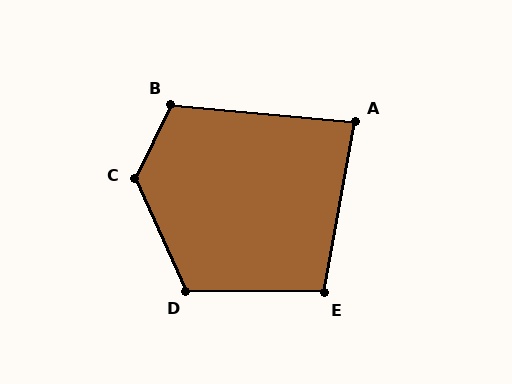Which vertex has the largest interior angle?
C, at approximately 130 degrees.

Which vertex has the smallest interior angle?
A, at approximately 85 degrees.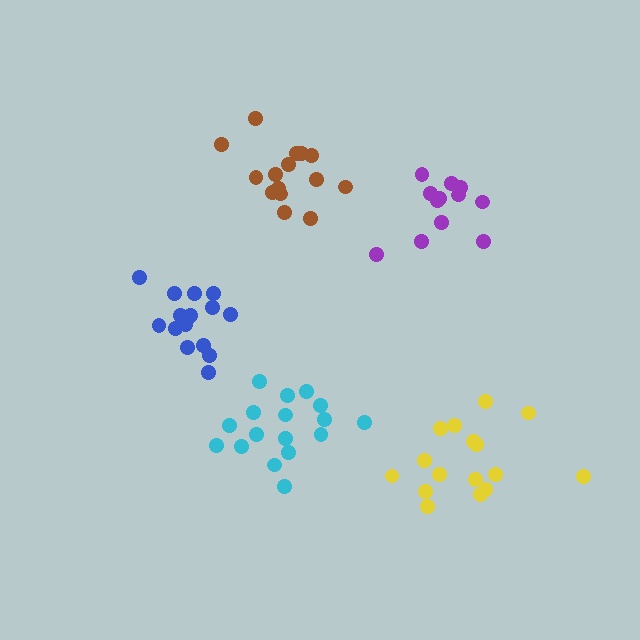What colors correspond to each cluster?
The clusters are colored: cyan, blue, purple, brown, yellow.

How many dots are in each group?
Group 1: 17 dots, Group 2: 16 dots, Group 3: 12 dots, Group 4: 15 dots, Group 5: 16 dots (76 total).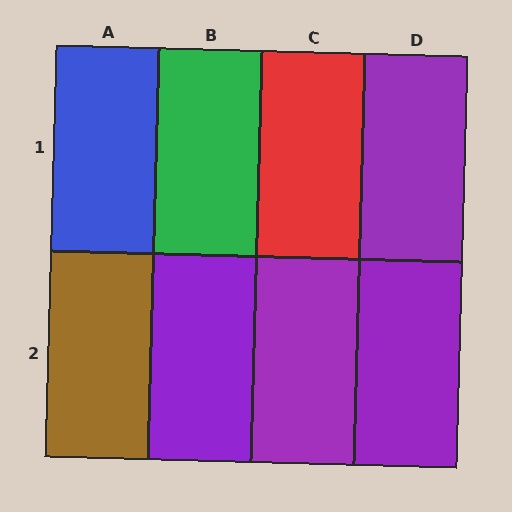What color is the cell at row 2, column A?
Brown.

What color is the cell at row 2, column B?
Purple.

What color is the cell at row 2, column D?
Purple.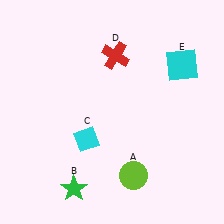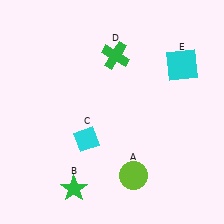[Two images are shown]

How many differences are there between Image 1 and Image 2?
There is 1 difference between the two images.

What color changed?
The cross (D) changed from red in Image 1 to green in Image 2.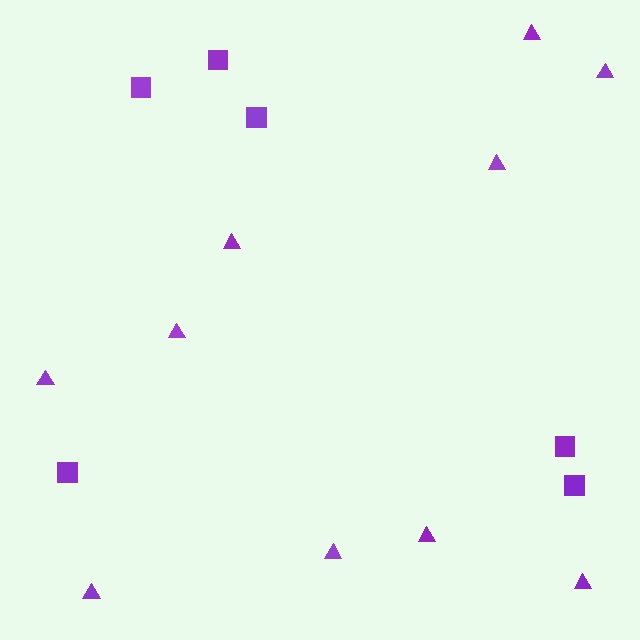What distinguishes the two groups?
There are 2 groups: one group of squares (6) and one group of triangles (10).